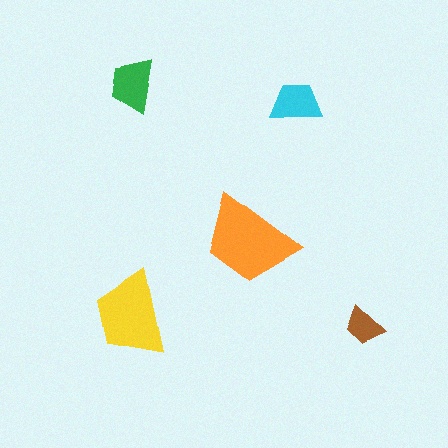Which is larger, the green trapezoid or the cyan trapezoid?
The green one.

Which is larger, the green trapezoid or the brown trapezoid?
The green one.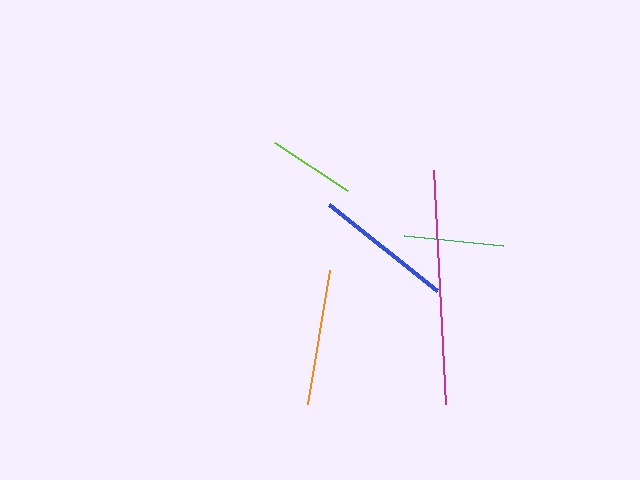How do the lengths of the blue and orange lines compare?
The blue and orange lines are approximately the same length.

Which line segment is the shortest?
The lime line is the shortest at approximately 87 pixels.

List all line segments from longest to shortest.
From longest to shortest: magenta, blue, orange, green, lime.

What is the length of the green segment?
The green segment is approximately 99 pixels long.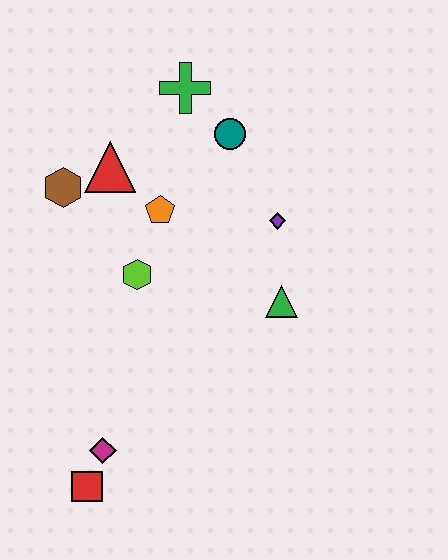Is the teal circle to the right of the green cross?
Yes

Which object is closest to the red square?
The magenta diamond is closest to the red square.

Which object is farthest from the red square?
The green cross is farthest from the red square.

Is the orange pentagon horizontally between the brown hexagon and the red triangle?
No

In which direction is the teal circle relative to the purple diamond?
The teal circle is above the purple diamond.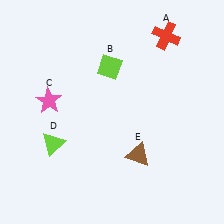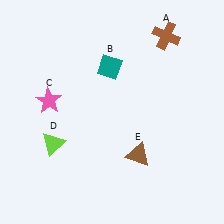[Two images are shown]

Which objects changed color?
A changed from red to brown. B changed from lime to teal.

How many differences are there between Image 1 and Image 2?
There are 2 differences between the two images.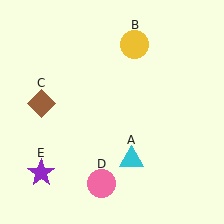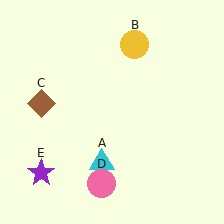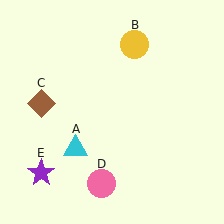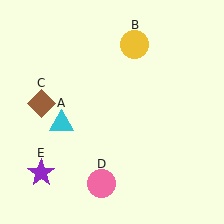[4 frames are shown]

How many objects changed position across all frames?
1 object changed position: cyan triangle (object A).